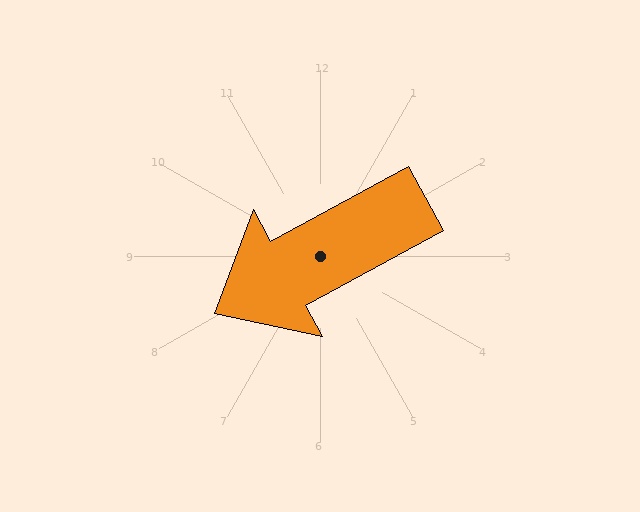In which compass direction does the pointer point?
Southwest.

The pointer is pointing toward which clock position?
Roughly 8 o'clock.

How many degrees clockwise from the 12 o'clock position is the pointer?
Approximately 241 degrees.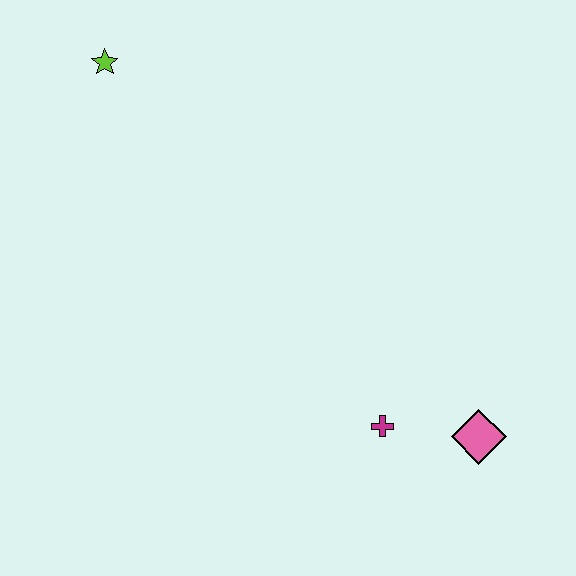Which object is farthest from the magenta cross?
The lime star is farthest from the magenta cross.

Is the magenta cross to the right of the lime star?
Yes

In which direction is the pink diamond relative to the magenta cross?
The pink diamond is to the right of the magenta cross.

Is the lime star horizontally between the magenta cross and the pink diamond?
No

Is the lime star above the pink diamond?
Yes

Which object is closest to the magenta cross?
The pink diamond is closest to the magenta cross.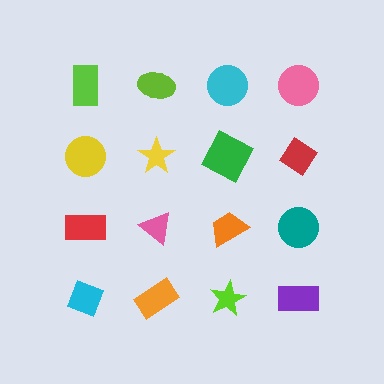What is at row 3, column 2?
A pink triangle.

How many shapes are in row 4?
4 shapes.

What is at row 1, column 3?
A cyan circle.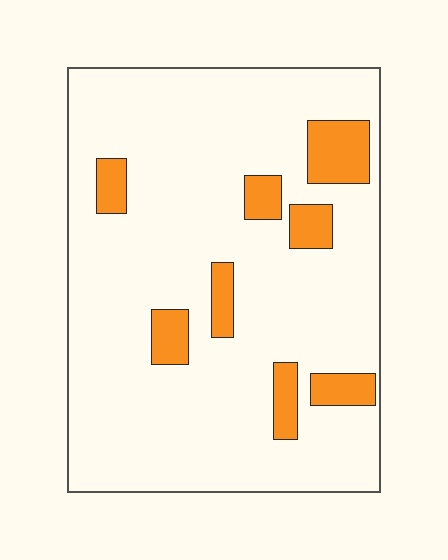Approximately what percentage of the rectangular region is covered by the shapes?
Approximately 15%.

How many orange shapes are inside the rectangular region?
8.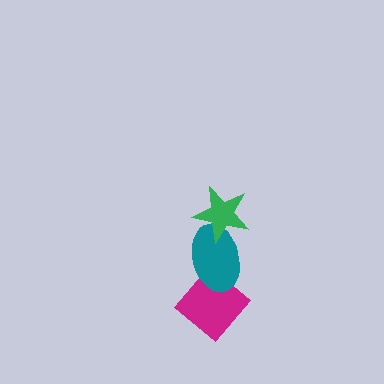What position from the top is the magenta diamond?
The magenta diamond is 3rd from the top.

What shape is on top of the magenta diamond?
The teal ellipse is on top of the magenta diamond.